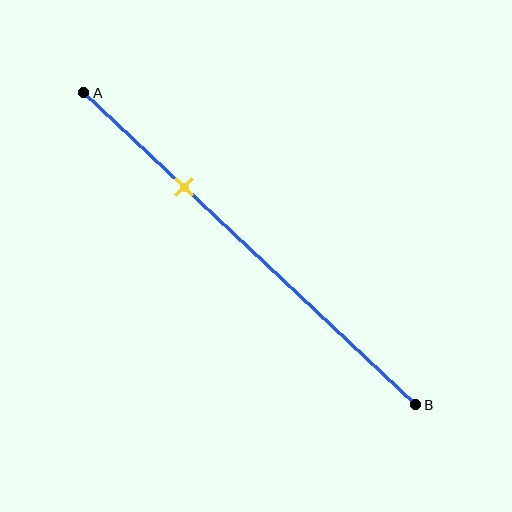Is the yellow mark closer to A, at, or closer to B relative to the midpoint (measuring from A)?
The yellow mark is closer to point A than the midpoint of segment AB.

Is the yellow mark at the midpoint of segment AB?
No, the mark is at about 30% from A, not at the 50% midpoint.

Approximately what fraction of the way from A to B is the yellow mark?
The yellow mark is approximately 30% of the way from A to B.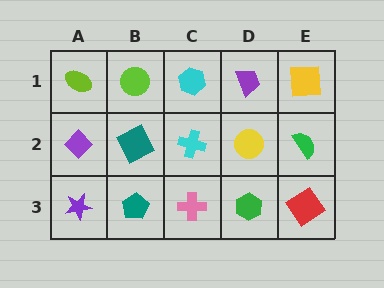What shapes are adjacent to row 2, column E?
A yellow square (row 1, column E), a red diamond (row 3, column E), a yellow circle (row 2, column D).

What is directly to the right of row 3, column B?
A pink cross.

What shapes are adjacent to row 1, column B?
A teal square (row 2, column B), a lime ellipse (row 1, column A), a cyan hexagon (row 1, column C).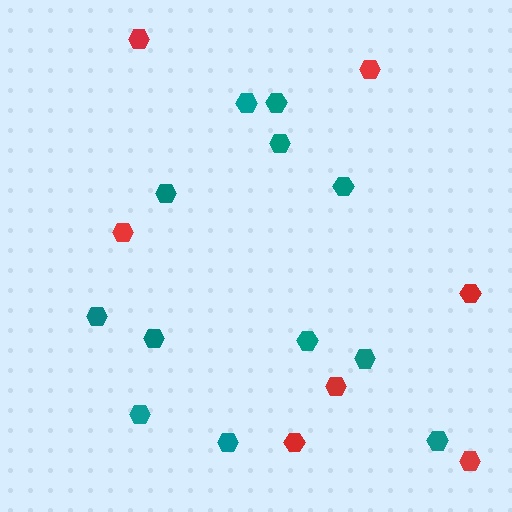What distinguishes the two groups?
There are 2 groups: one group of teal hexagons (12) and one group of red hexagons (7).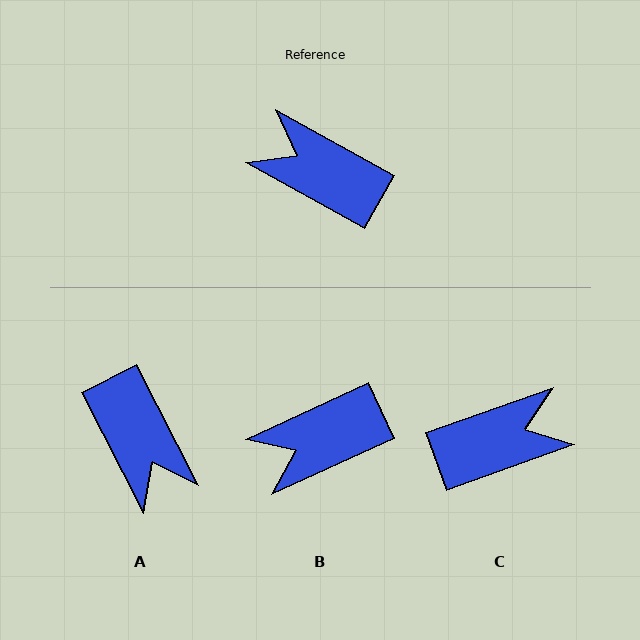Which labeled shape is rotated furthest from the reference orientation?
A, about 146 degrees away.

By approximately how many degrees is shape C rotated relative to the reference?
Approximately 131 degrees clockwise.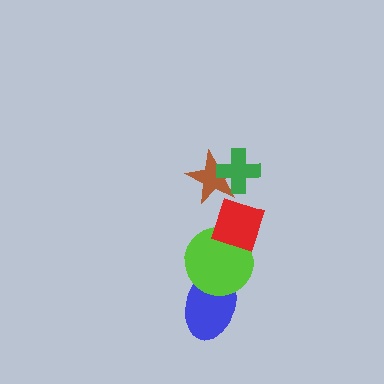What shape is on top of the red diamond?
The brown star is on top of the red diamond.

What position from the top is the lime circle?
The lime circle is 4th from the top.